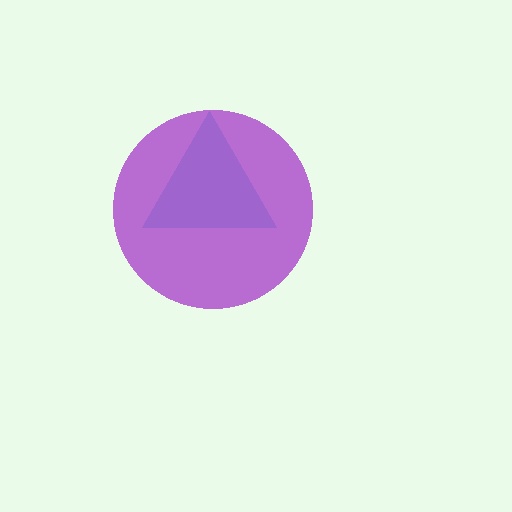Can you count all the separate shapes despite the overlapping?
Yes, there are 2 separate shapes.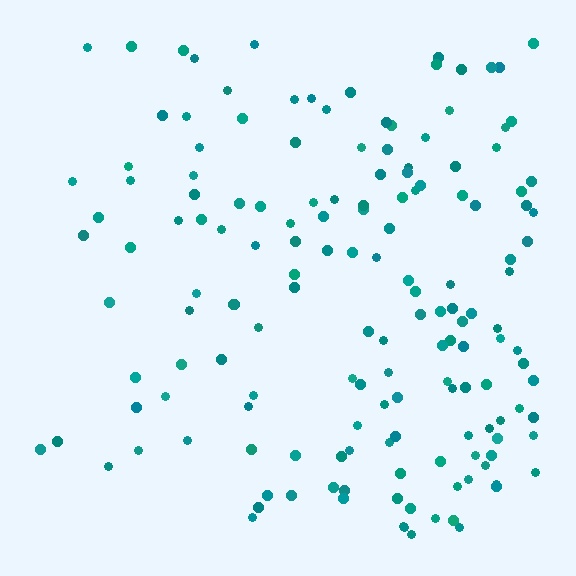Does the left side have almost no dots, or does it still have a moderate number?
Still a moderate number, just noticeably fewer than the right.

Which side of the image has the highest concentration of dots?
The right.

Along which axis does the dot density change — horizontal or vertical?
Horizontal.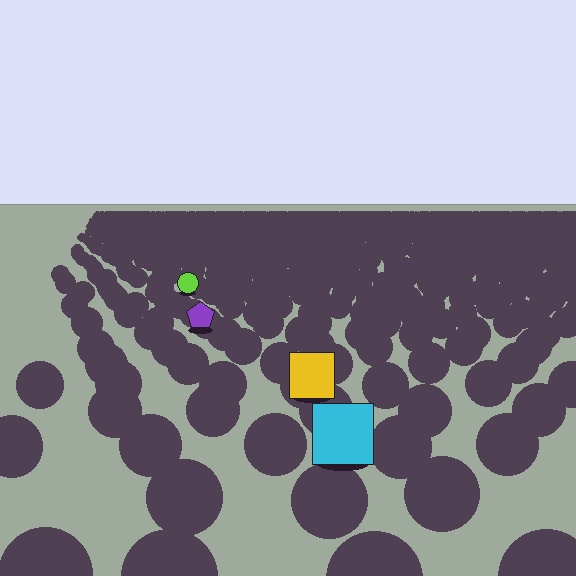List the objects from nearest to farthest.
From nearest to farthest: the cyan square, the yellow square, the purple pentagon, the lime circle.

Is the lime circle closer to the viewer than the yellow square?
No. The yellow square is closer — you can tell from the texture gradient: the ground texture is coarser near it.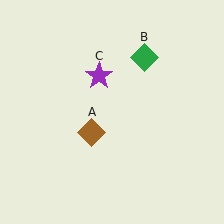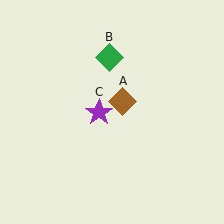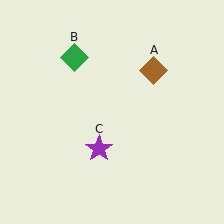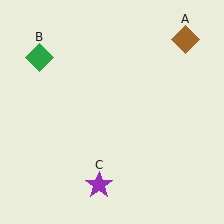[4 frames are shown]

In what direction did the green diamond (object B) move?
The green diamond (object B) moved left.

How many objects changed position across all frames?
3 objects changed position: brown diamond (object A), green diamond (object B), purple star (object C).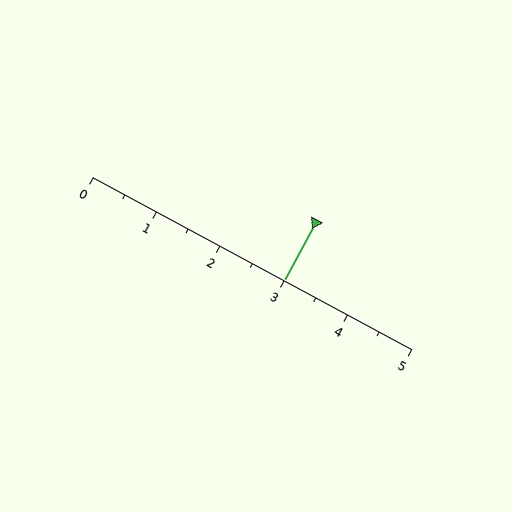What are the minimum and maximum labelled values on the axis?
The axis runs from 0 to 5.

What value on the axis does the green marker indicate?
The marker indicates approximately 3.